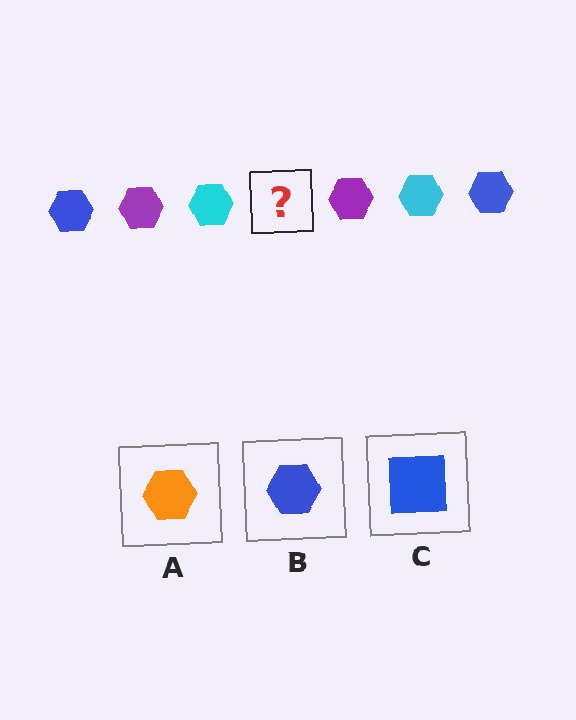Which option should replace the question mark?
Option B.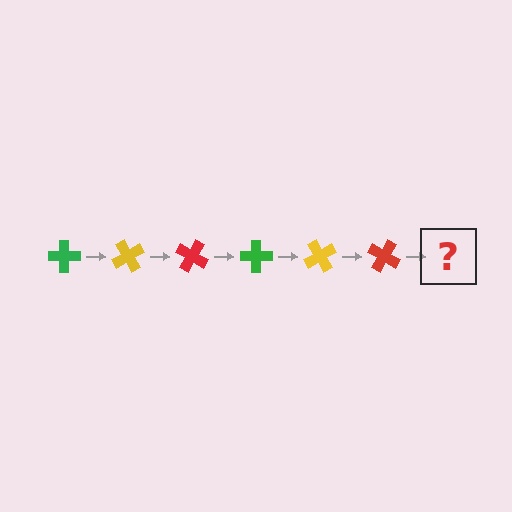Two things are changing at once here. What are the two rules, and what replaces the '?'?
The two rules are that it rotates 60 degrees each step and the color cycles through green, yellow, and red. The '?' should be a green cross, rotated 360 degrees from the start.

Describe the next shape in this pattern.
It should be a green cross, rotated 360 degrees from the start.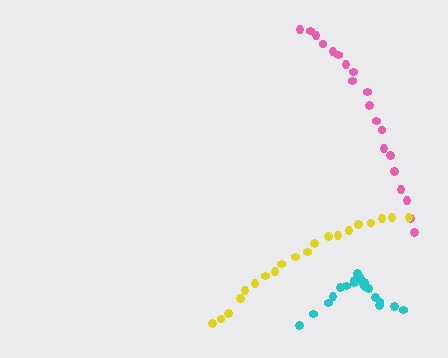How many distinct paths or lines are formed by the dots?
There are 3 distinct paths.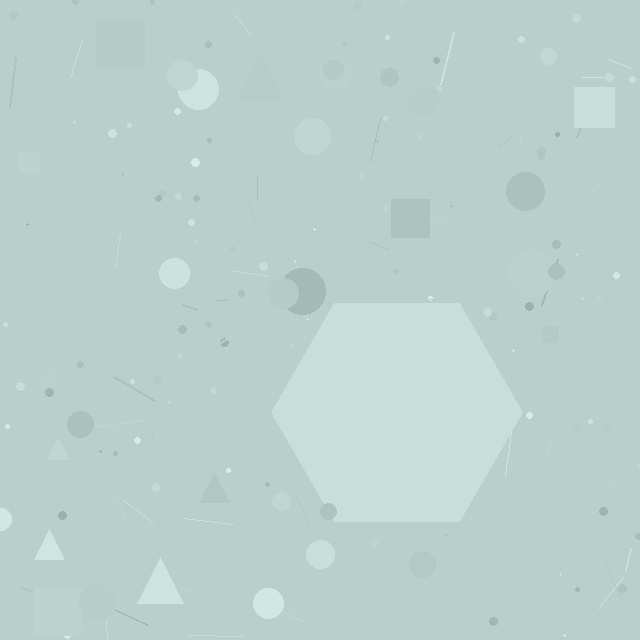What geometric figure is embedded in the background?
A hexagon is embedded in the background.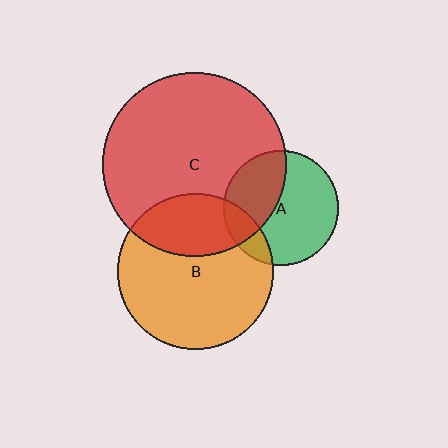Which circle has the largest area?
Circle C (red).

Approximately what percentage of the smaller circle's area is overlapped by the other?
Approximately 40%.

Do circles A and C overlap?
Yes.